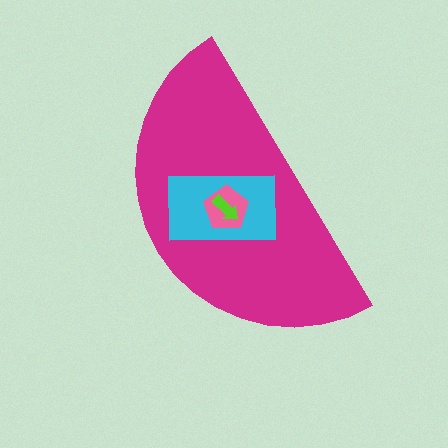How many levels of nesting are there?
4.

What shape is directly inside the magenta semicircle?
The cyan rectangle.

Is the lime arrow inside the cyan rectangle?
Yes.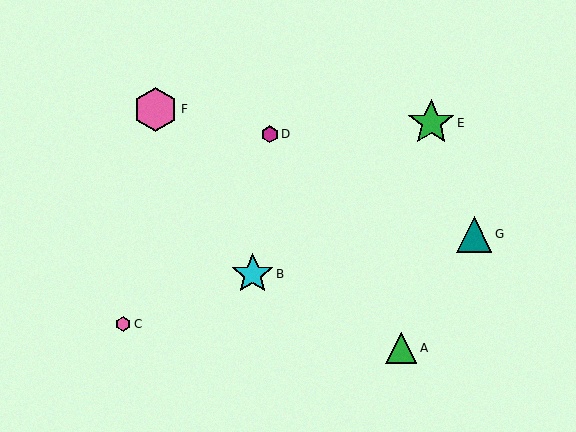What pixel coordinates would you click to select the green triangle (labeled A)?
Click at (401, 348) to select the green triangle A.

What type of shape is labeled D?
Shape D is a magenta hexagon.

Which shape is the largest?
The green star (labeled E) is the largest.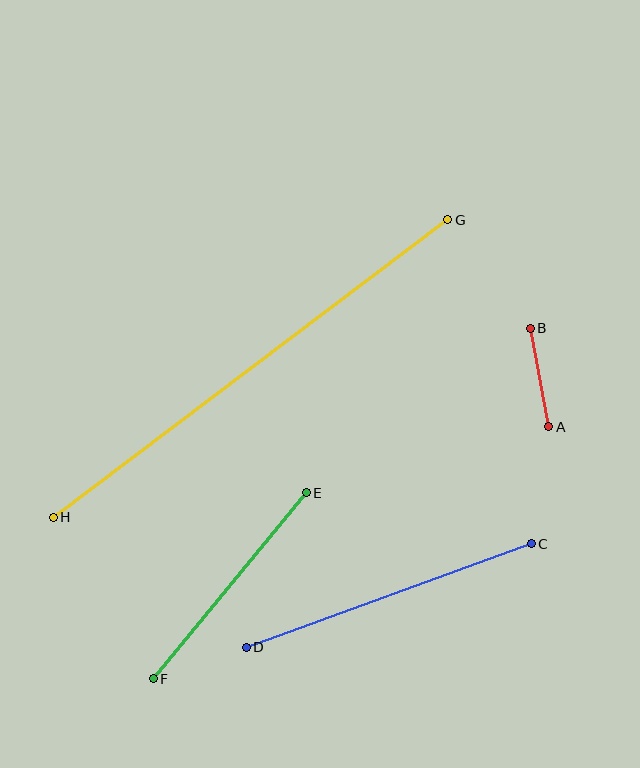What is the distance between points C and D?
The distance is approximately 303 pixels.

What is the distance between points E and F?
The distance is approximately 241 pixels.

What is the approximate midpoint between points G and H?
The midpoint is at approximately (250, 368) pixels.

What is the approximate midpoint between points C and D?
The midpoint is at approximately (389, 595) pixels.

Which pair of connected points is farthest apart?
Points G and H are farthest apart.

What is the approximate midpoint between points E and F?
The midpoint is at approximately (230, 586) pixels.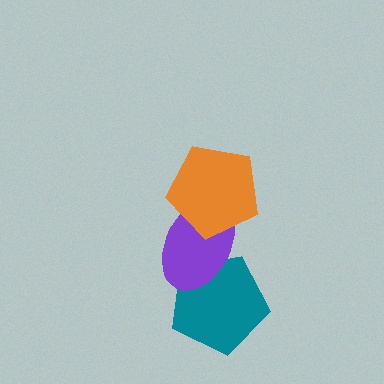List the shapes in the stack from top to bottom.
From top to bottom: the orange pentagon, the purple ellipse, the teal pentagon.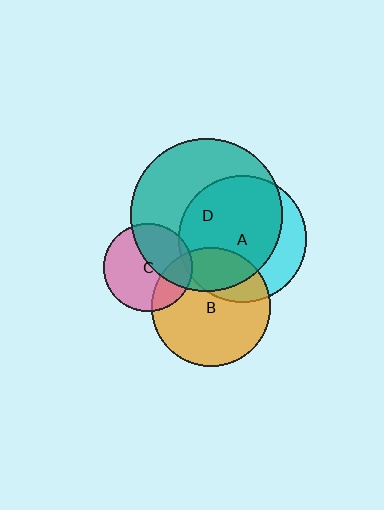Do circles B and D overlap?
Yes.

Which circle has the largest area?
Circle D (teal).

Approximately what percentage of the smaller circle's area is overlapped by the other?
Approximately 25%.